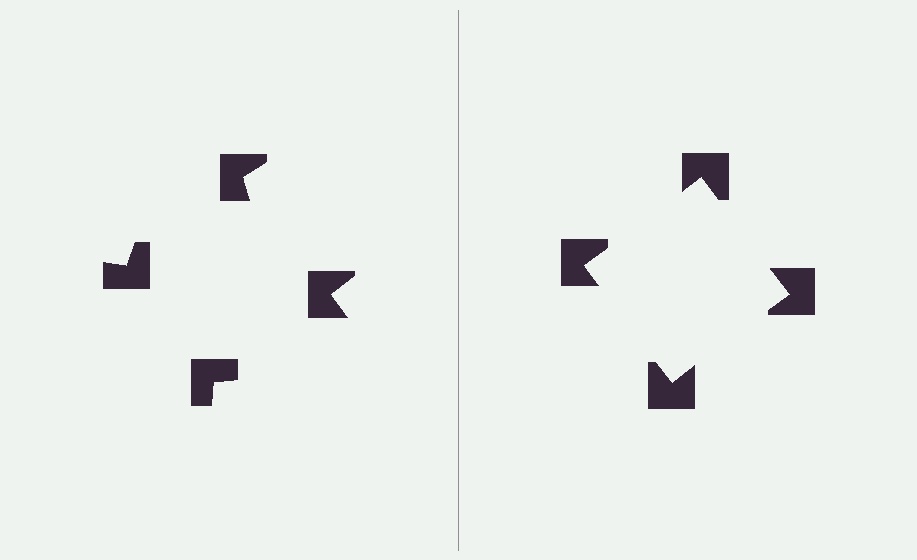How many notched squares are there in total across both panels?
8 — 4 on each side.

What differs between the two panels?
The notched squares are positioned identically on both sides; only the wedge orientations differ. On the right they align to a square; on the left they are misaligned.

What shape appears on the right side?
An illusory square.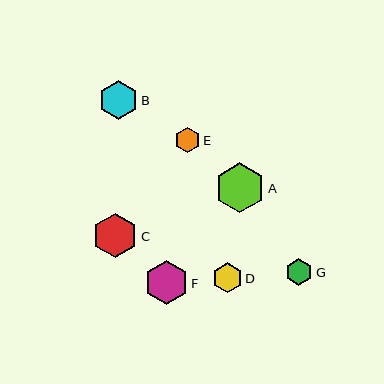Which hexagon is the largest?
Hexagon A is the largest with a size of approximately 50 pixels.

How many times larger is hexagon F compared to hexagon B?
Hexagon F is approximately 1.1 times the size of hexagon B.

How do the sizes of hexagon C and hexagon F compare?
Hexagon C and hexagon F are approximately the same size.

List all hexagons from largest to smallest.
From largest to smallest: A, C, F, B, D, G, E.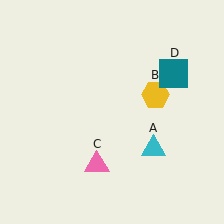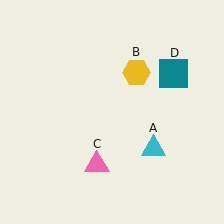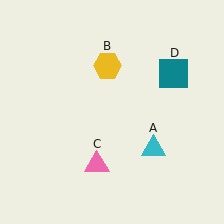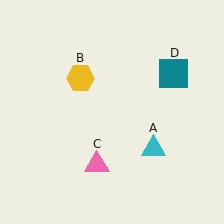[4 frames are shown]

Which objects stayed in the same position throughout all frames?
Cyan triangle (object A) and pink triangle (object C) and teal square (object D) remained stationary.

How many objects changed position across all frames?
1 object changed position: yellow hexagon (object B).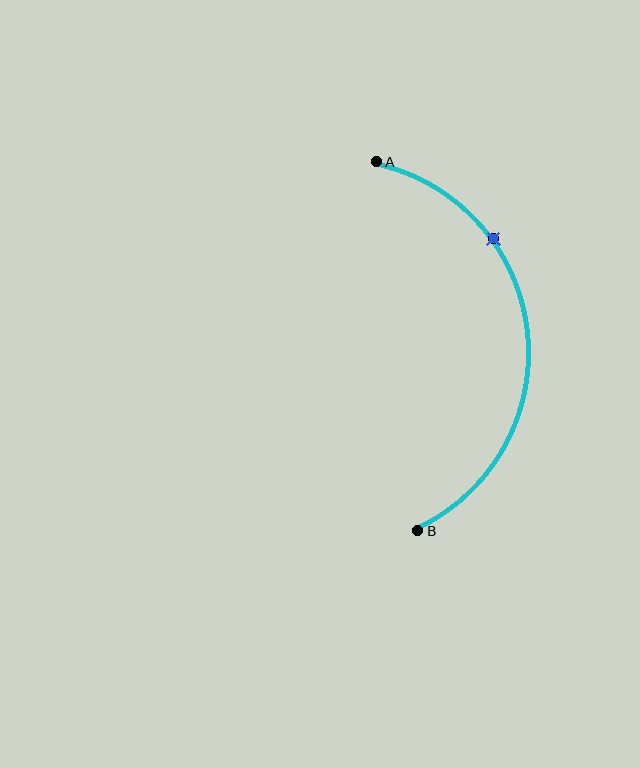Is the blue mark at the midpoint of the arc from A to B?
No. The blue mark lies on the arc but is closer to endpoint A. The arc midpoint would be at the point on the curve equidistant along the arc from both A and B.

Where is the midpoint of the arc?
The arc midpoint is the point on the curve farthest from the straight line joining A and B. It sits to the right of that line.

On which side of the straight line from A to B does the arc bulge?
The arc bulges to the right of the straight line connecting A and B.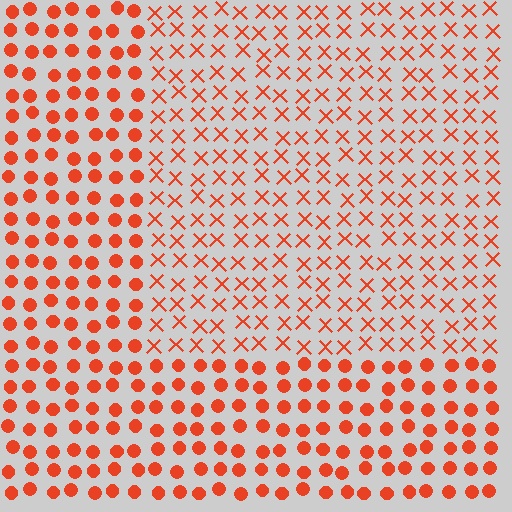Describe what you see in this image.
The image is filled with small red elements arranged in a uniform grid. A rectangle-shaped region contains X marks, while the surrounding area contains circles. The boundary is defined purely by the change in element shape.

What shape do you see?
I see a rectangle.